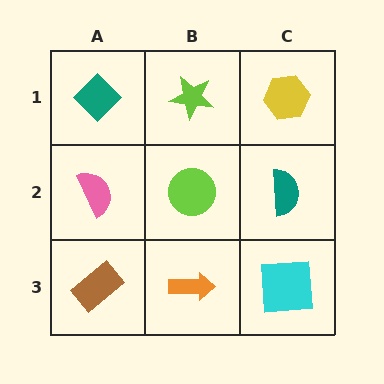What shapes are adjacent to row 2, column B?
A lime star (row 1, column B), an orange arrow (row 3, column B), a pink semicircle (row 2, column A), a teal semicircle (row 2, column C).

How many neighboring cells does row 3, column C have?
2.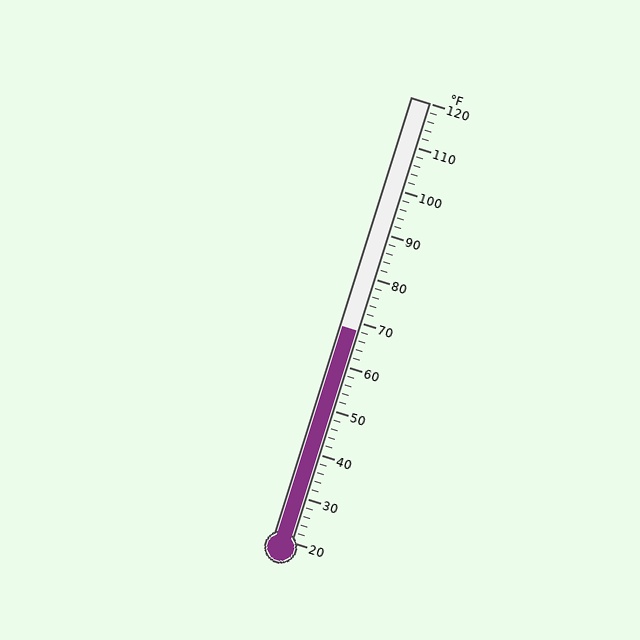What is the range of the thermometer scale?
The thermometer scale ranges from 20°F to 120°F.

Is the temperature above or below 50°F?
The temperature is above 50°F.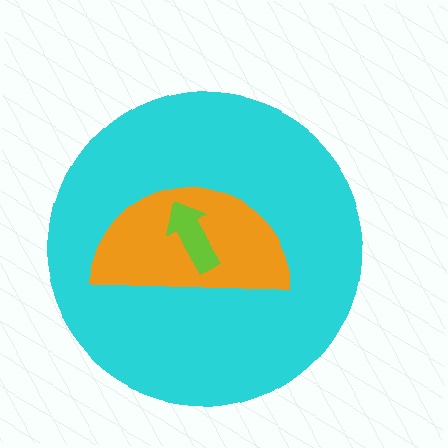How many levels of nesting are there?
3.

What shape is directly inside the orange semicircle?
The lime arrow.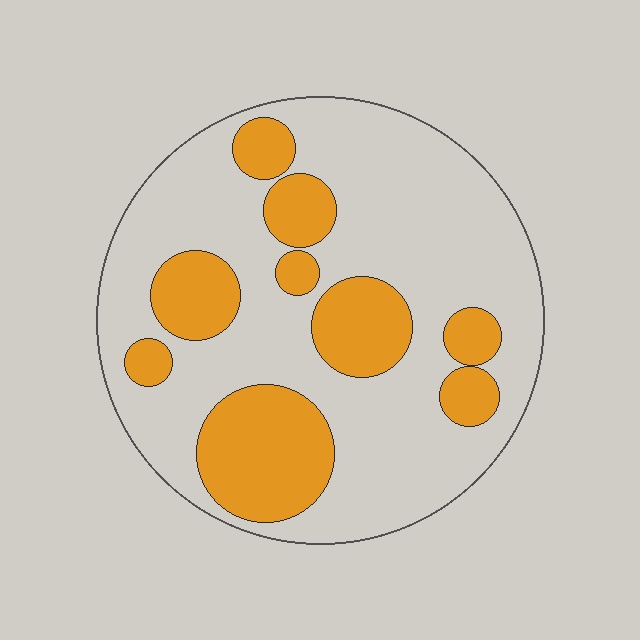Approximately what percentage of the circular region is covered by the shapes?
Approximately 30%.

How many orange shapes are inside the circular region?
9.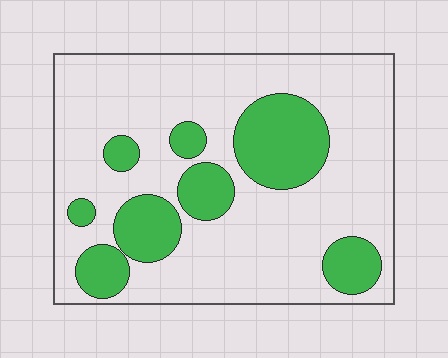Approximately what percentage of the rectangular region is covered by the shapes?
Approximately 25%.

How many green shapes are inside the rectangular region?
8.